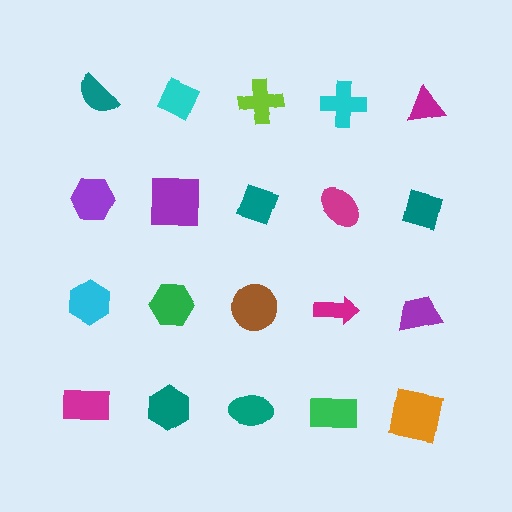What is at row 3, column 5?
A purple trapezoid.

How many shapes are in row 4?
5 shapes.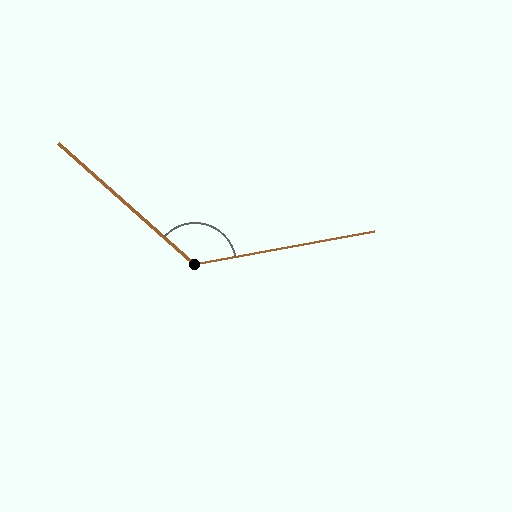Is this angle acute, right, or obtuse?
It is obtuse.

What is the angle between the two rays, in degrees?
Approximately 128 degrees.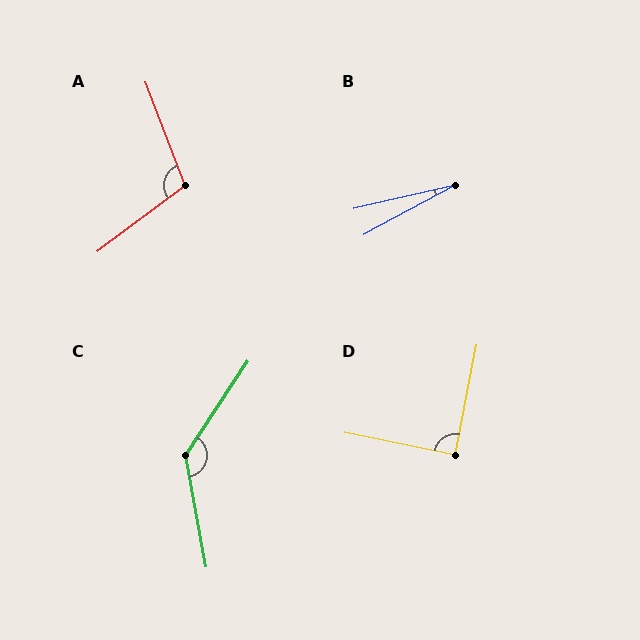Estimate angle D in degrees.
Approximately 90 degrees.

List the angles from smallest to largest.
B (15°), D (90°), A (106°), C (137°).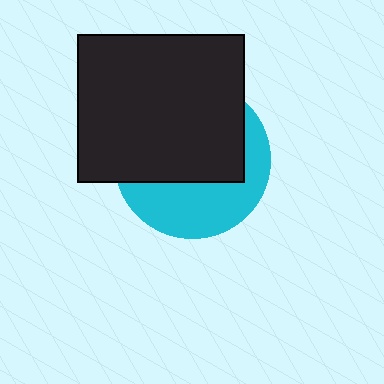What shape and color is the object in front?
The object in front is a black rectangle.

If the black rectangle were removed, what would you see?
You would see the complete cyan circle.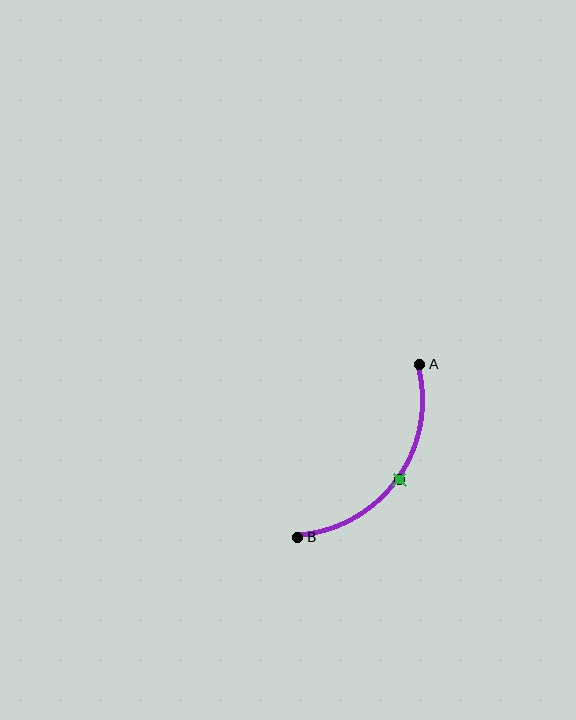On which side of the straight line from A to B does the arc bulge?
The arc bulges below and to the right of the straight line connecting A and B.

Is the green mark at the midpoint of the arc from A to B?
Yes. The green mark lies on the arc at equal arc-length from both A and B — it is the arc midpoint.